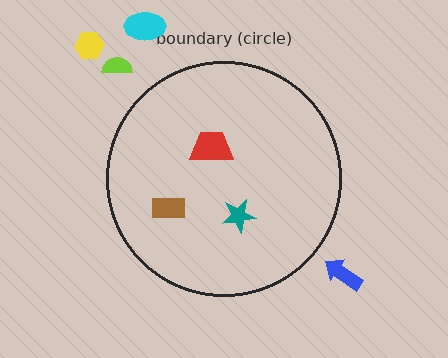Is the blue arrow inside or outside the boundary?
Outside.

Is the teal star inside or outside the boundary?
Inside.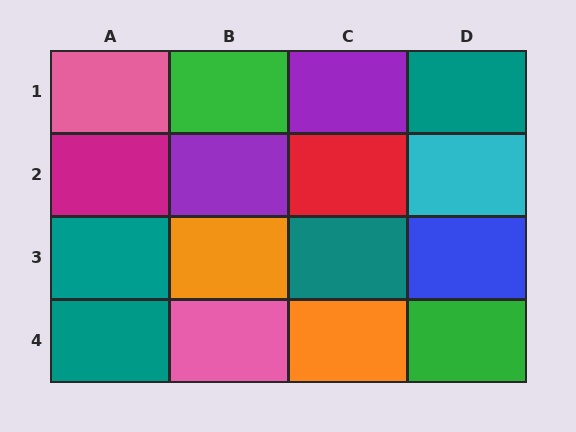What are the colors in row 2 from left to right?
Magenta, purple, red, cyan.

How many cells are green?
2 cells are green.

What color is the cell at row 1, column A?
Pink.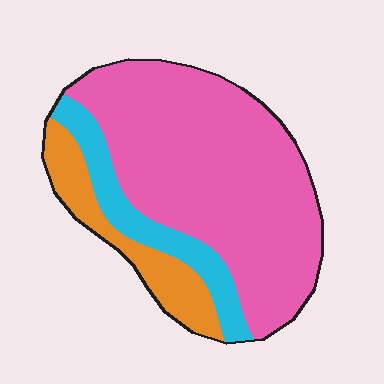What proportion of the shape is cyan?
Cyan covers 15% of the shape.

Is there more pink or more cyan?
Pink.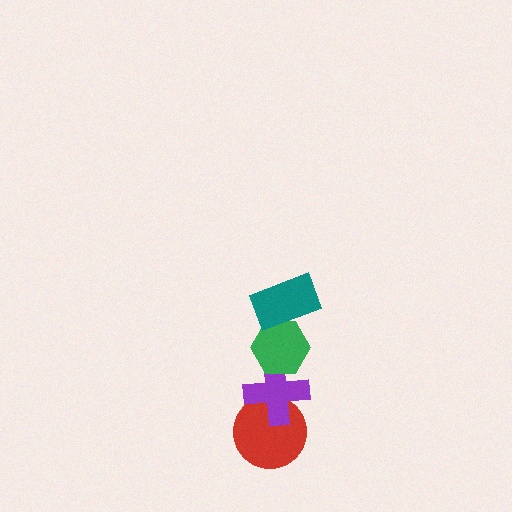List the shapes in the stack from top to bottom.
From top to bottom: the teal rectangle, the green hexagon, the purple cross, the red circle.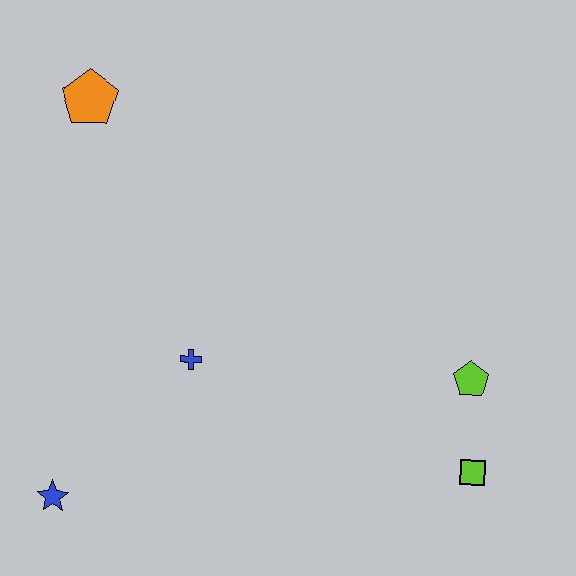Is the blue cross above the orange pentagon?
No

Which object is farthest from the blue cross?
The lime square is farthest from the blue cross.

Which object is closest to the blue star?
The blue cross is closest to the blue star.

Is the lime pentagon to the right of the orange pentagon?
Yes